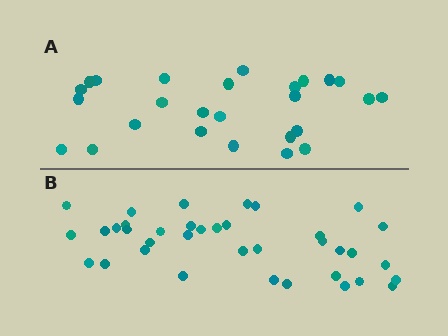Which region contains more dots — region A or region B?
Region B (the bottom region) has more dots.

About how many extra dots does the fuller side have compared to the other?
Region B has roughly 12 or so more dots than region A.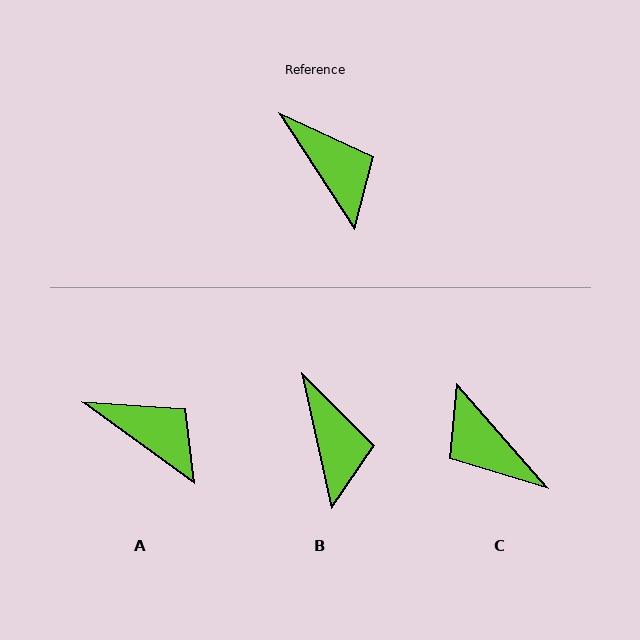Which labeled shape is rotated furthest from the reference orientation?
C, about 172 degrees away.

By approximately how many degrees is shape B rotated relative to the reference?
Approximately 21 degrees clockwise.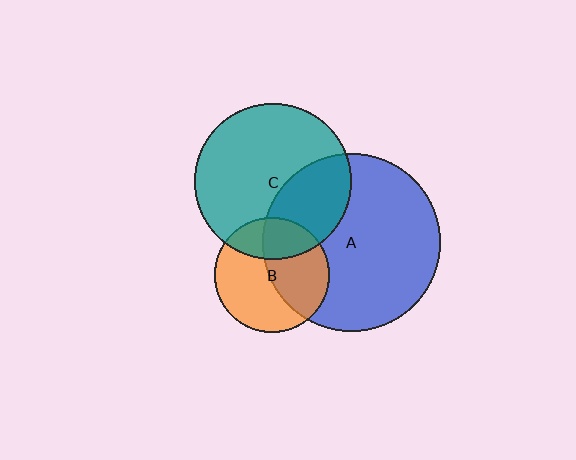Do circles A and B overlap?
Yes.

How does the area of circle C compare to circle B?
Approximately 1.8 times.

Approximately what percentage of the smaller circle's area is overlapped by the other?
Approximately 45%.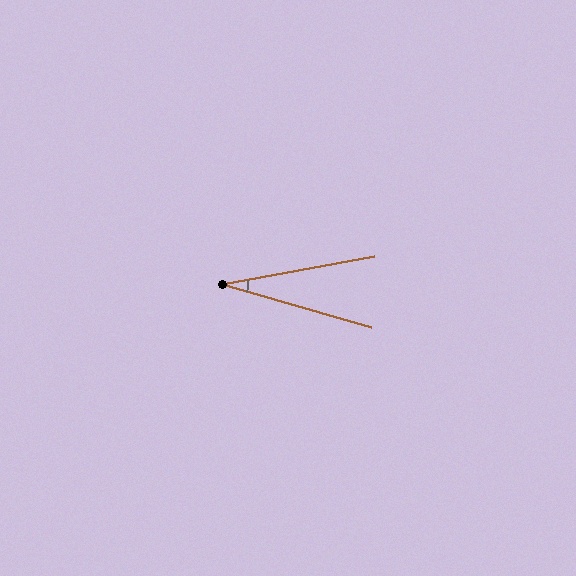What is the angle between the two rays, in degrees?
Approximately 27 degrees.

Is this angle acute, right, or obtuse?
It is acute.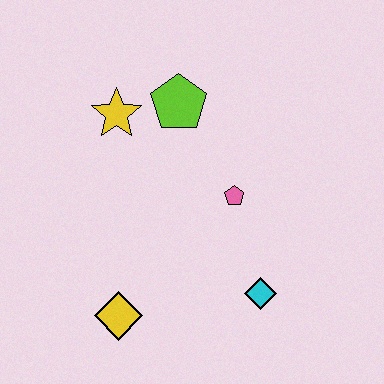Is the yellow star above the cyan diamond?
Yes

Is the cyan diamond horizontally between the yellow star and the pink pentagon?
No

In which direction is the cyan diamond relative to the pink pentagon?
The cyan diamond is below the pink pentagon.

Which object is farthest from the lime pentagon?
The yellow diamond is farthest from the lime pentagon.